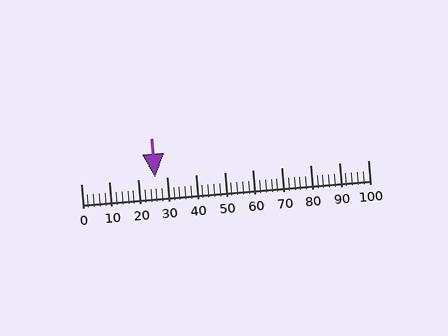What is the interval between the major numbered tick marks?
The major tick marks are spaced 10 units apart.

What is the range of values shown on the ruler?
The ruler shows values from 0 to 100.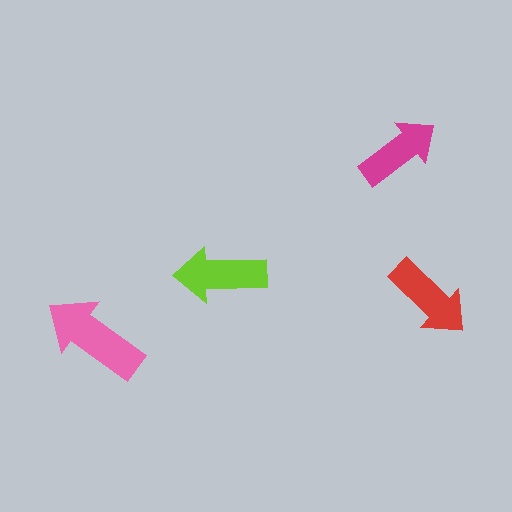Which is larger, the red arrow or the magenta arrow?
The red one.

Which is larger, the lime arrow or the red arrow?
The lime one.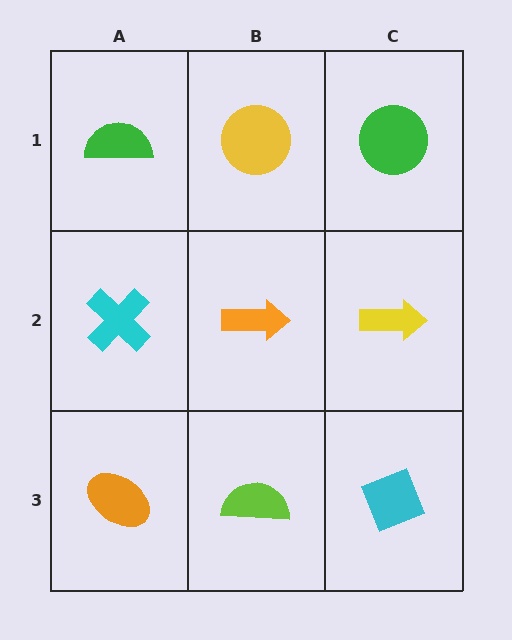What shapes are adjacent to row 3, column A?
A cyan cross (row 2, column A), a lime semicircle (row 3, column B).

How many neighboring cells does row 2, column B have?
4.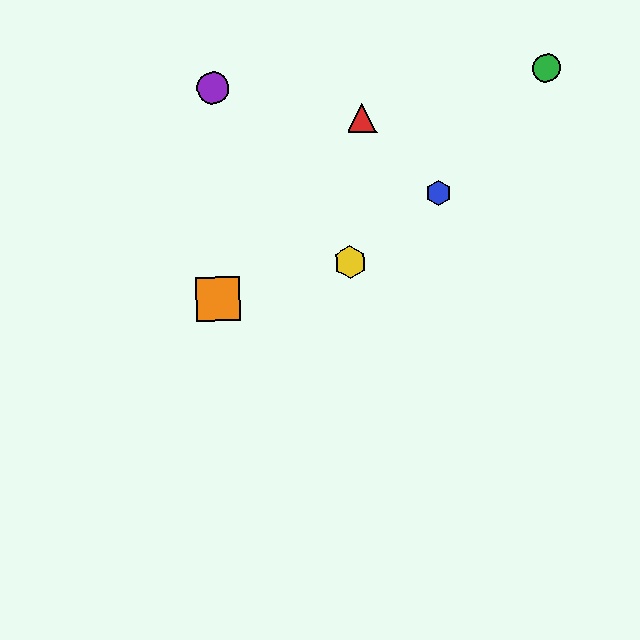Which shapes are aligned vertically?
The purple circle, the orange square are aligned vertically.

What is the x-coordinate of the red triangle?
The red triangle is at x≈362.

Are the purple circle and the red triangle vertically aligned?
No, the purple circle is at x≈213 and the red triangle is at x≈362.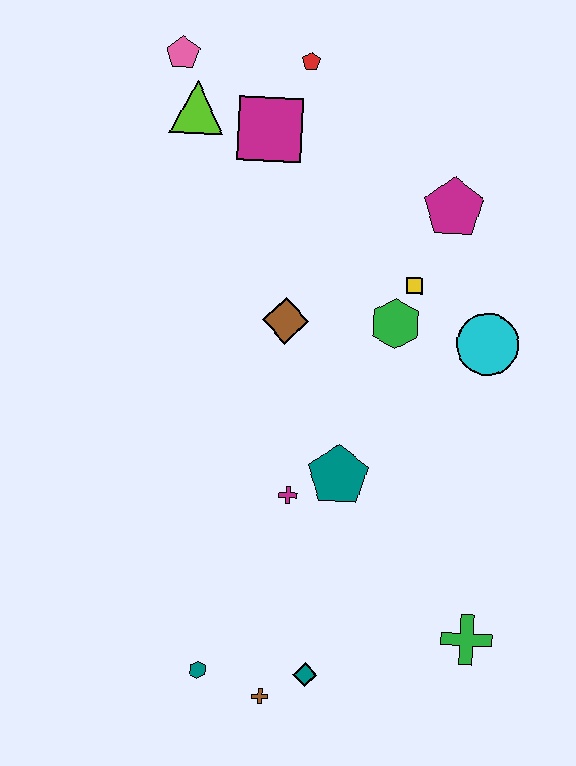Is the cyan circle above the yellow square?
No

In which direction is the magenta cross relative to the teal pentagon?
The magenta cross is to the left of the teal pentagon.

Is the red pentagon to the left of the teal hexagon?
No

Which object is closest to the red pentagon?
The magenta square is closest to the red pentagon.